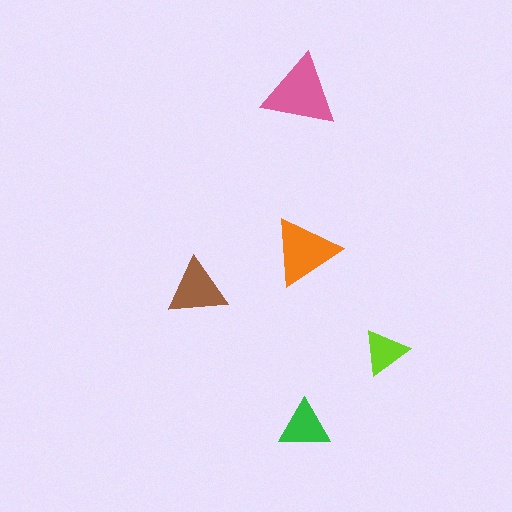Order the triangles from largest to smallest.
the pink one, the orange one, the brown one, the green one, the lime one.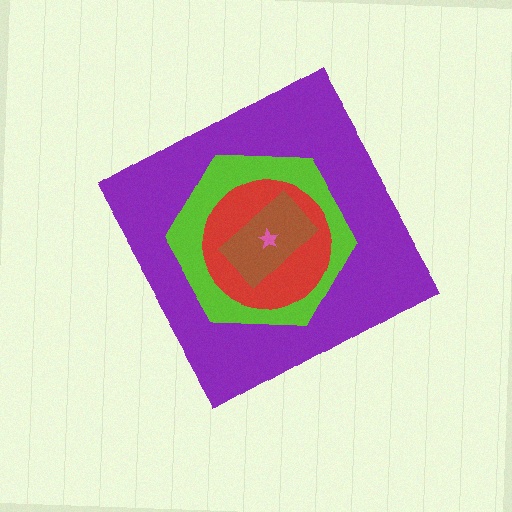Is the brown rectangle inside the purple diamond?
Yes.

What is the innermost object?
The pink star.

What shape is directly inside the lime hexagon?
The red circle.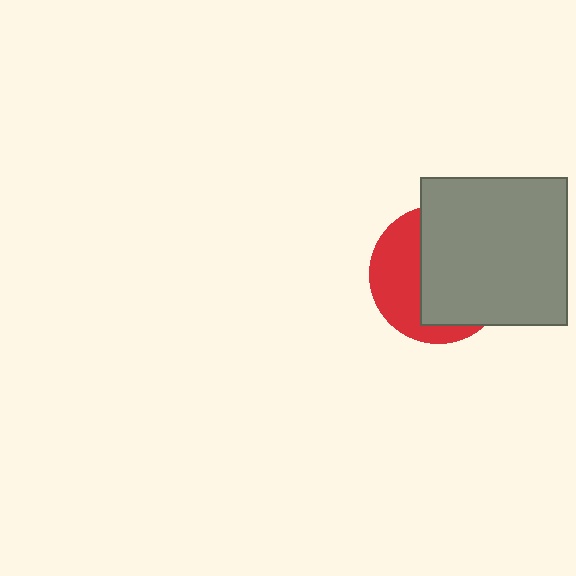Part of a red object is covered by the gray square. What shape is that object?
It is a circle.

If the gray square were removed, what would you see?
You would see the complete red circle.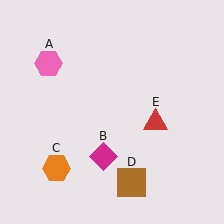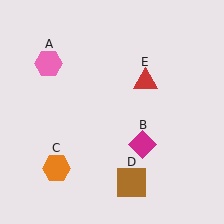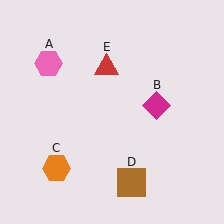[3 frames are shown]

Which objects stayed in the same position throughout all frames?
Pink hexagon (object A) and orange hexagon (object C) and brown square (object D) remained stationary.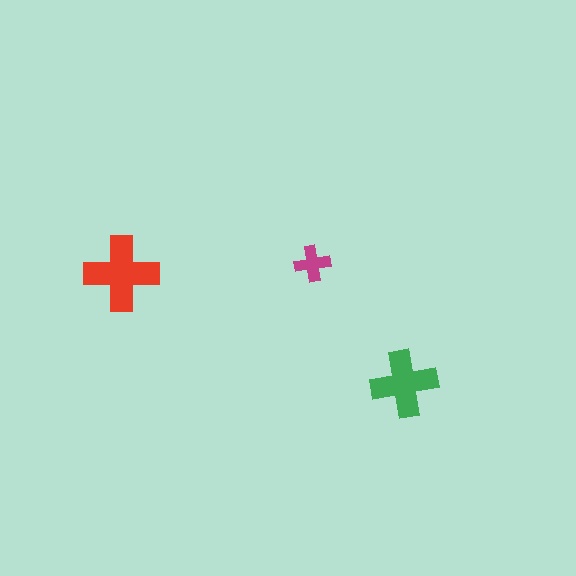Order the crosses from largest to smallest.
the red one, the green one, the magenta one.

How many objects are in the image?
There are 3 objects in the image.